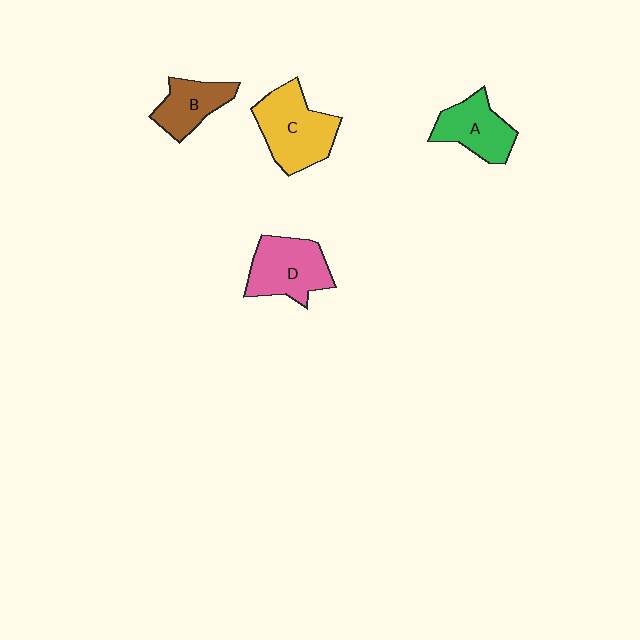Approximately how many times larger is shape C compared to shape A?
Approximately 1.3 times.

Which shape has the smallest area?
Shape B (brown).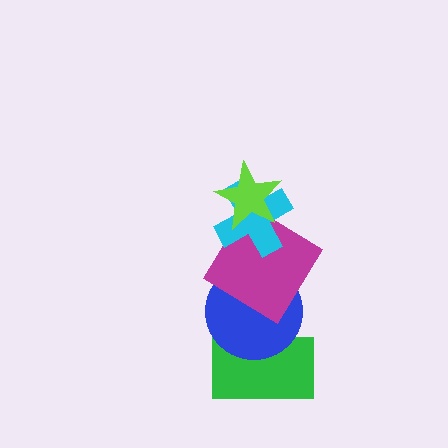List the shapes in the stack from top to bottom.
From top to bottom: the lime star, the cyan cross, the magenta diamond, the blue circle, the green rectangle.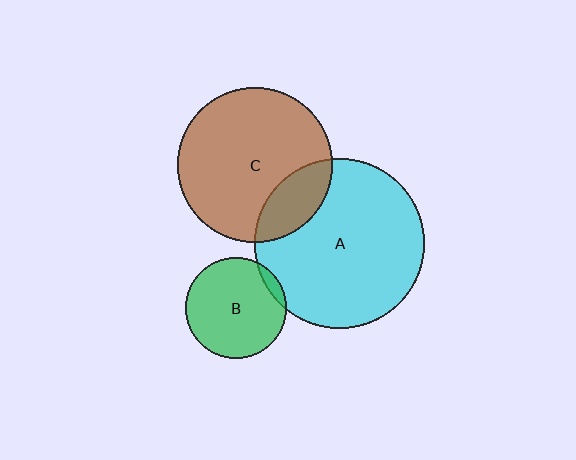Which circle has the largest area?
Circle A (cyan).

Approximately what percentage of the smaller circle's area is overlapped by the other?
Approximately 5%.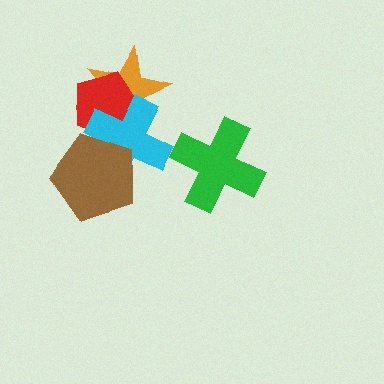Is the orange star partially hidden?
Yes, it is partially covered by another shape.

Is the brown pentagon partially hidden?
No, no other shape covers it.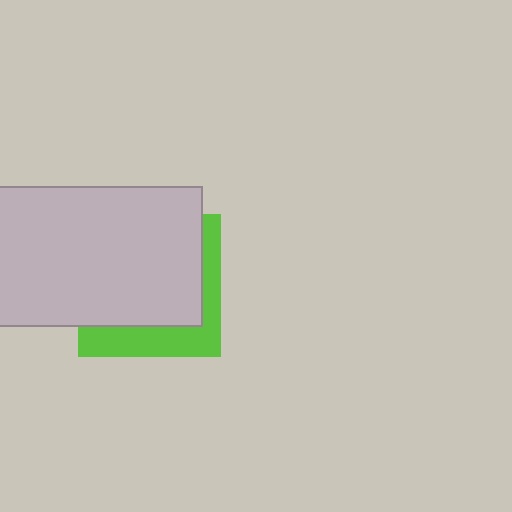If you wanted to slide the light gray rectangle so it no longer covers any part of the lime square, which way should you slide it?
Slide it toward the upper-left — that is the most direct way to separate the two shapes.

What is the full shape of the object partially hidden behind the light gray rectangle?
The partially hidden object is a lime square.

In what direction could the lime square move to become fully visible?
The lime square could move toward the lower-right. That would shift it out from behind the light gray rectangle entirely.